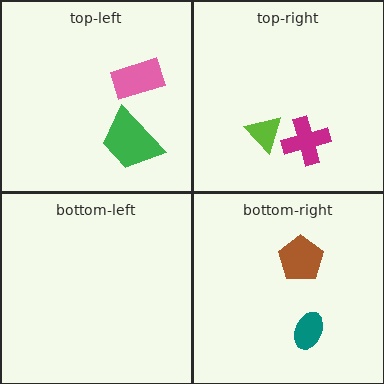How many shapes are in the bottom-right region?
2.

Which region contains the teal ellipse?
The bottom-right region.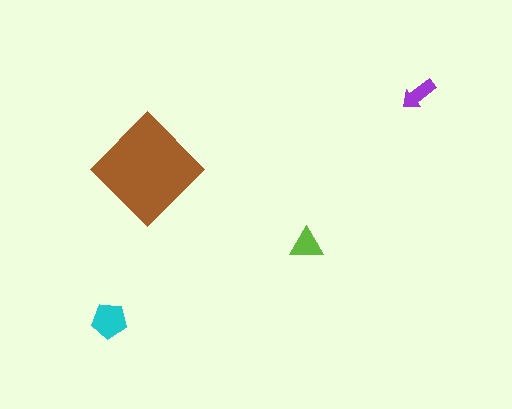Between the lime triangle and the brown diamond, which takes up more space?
The brown diamond.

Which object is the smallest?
The purple arrow.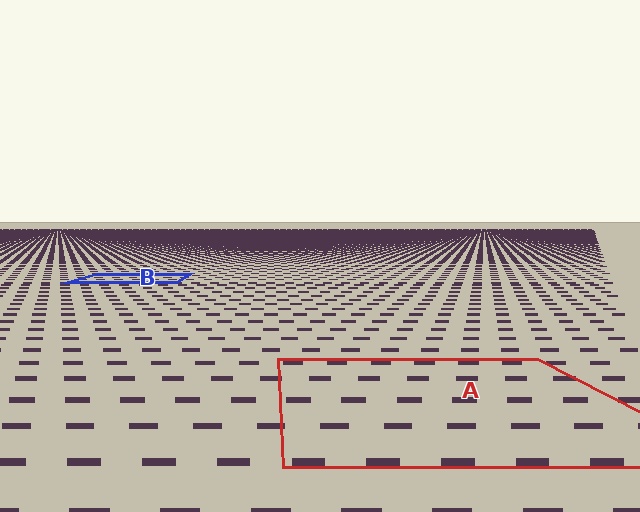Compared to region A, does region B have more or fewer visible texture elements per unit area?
Region B has more texture elements per unit area — they are packed more densely because it is farther away.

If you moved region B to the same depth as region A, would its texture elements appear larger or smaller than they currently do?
They would appear larger. At a closer depth, the same texture elements are projected at a bigger on-screen size.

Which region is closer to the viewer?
Region A is closer. The texture elements there are larger and more spread out.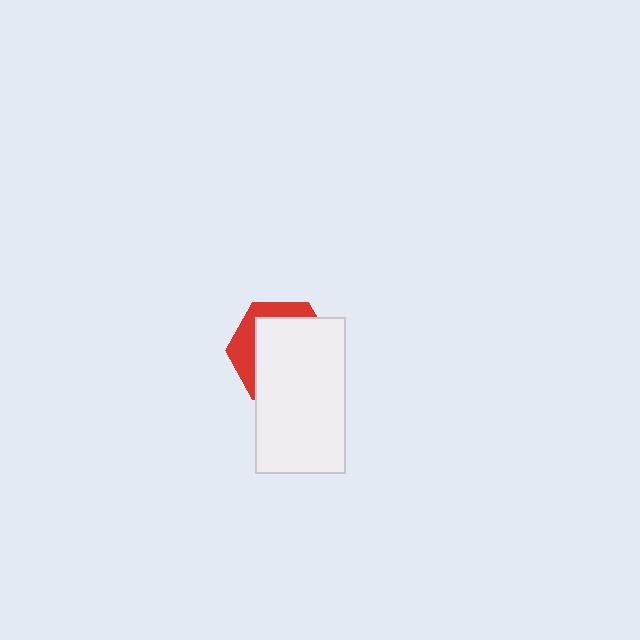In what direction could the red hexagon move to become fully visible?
The red hexagon could move toward the upper-left. That would shift it out from behind the white rectangle entirely.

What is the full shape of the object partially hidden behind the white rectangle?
The partially hidden object is a red hexagon.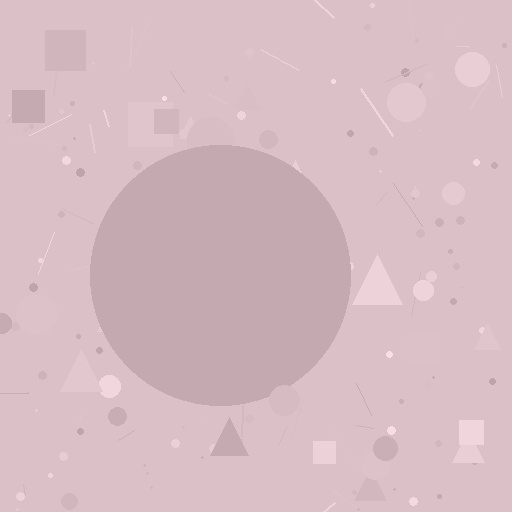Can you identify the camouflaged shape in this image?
The camouflaged shape is a circle.